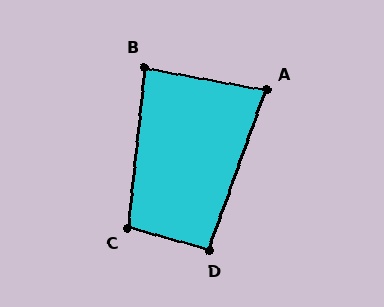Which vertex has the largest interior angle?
C, at approximately 100 degrees.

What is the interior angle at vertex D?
Approximately 94 degrees (approximately right).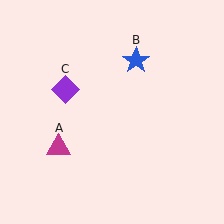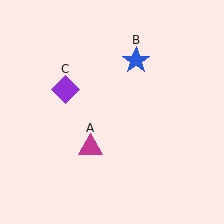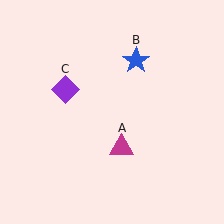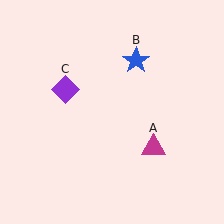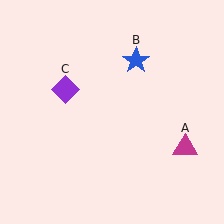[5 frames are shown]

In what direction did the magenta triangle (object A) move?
The magenta triangle (object A) moved right.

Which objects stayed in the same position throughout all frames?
Blue star (object B) and purple diamond (object C) remained stationary.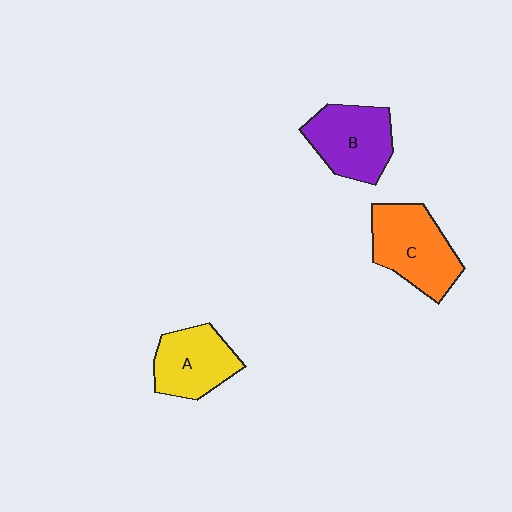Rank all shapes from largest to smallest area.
From largest to smallest: C (orange), B (purple), A (yellow).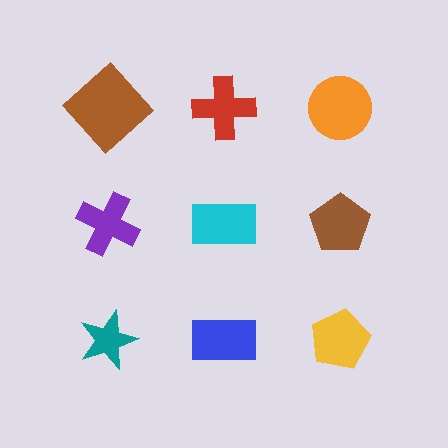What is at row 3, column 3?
A yellow pentagon.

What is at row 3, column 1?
A teal star.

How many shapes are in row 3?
3 shapes.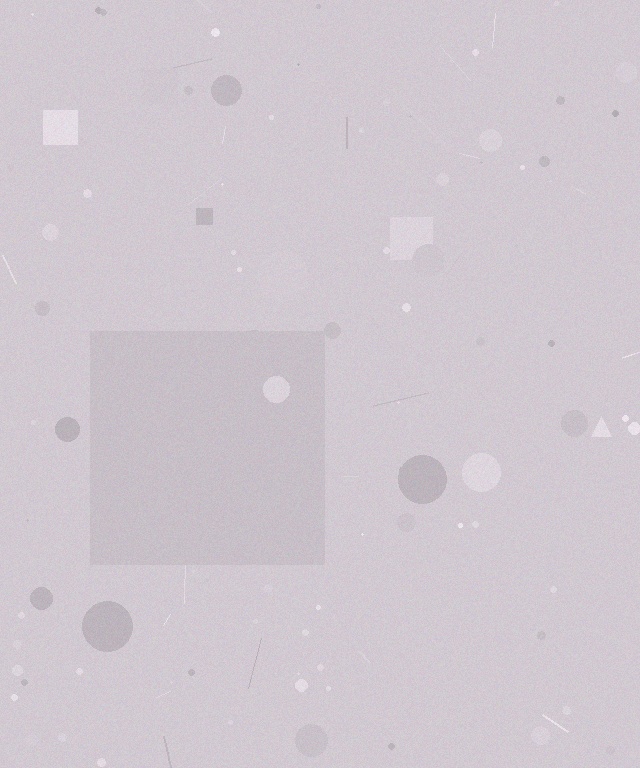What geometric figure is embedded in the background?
A square is embedded in the background.